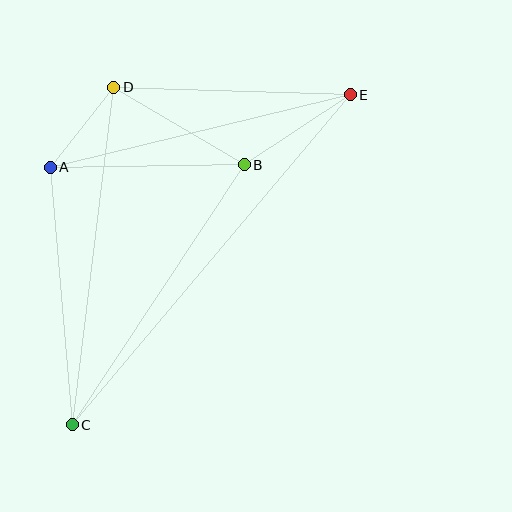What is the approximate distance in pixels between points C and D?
The distance between C and D is approximately 340 pixels.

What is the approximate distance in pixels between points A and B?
The distance between A and B is approximately 194 pixels.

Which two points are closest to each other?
Points A and D are closest to each other.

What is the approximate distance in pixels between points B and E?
The distance between B and E is approximately 127 pixels.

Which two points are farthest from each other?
Points C and E are farthest from each other.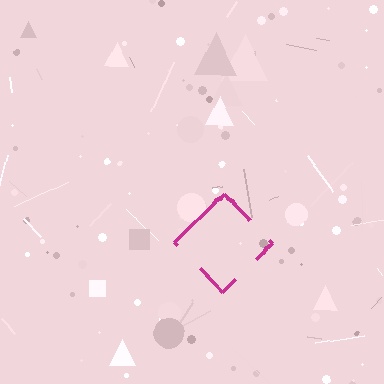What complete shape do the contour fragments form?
The contour fragments form a diamond.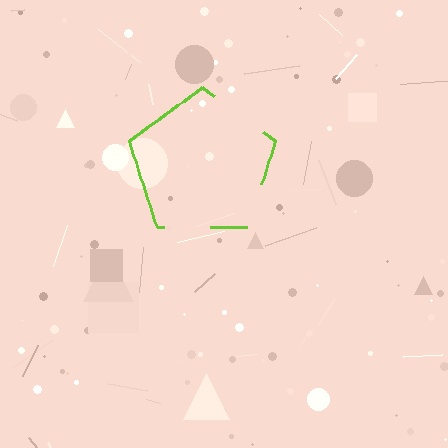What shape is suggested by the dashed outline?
The dashed outline suggests a pentagon.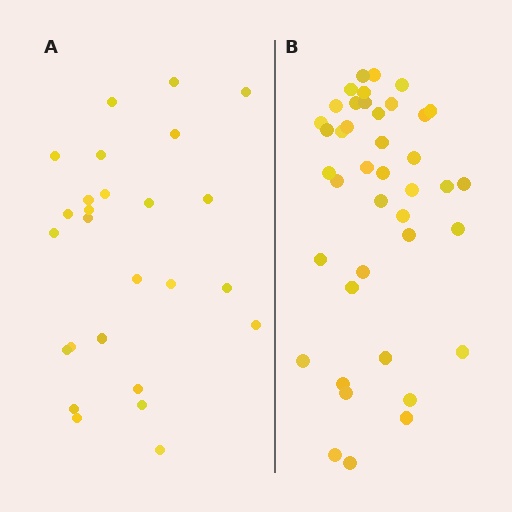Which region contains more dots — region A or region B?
Region B (the right region) has more dots.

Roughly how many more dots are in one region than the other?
Region B has approximately 15 more dots than region A.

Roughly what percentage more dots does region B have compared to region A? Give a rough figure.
About 60% more.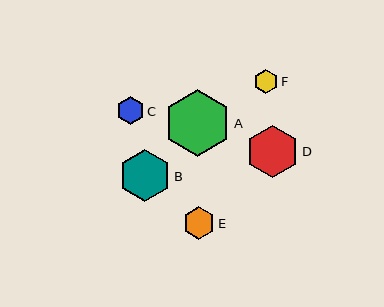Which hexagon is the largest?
Hexagon A is the largest with a size of approximately 67 pixels.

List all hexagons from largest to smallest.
From largest to smallest: A, D, B, E, C, F.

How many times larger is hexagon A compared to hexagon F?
Hexagon A is approximately 2.8 times the size of hexagon F.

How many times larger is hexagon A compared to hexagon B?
Hexagon A is approximately 1.3 times the size of hexagon B.